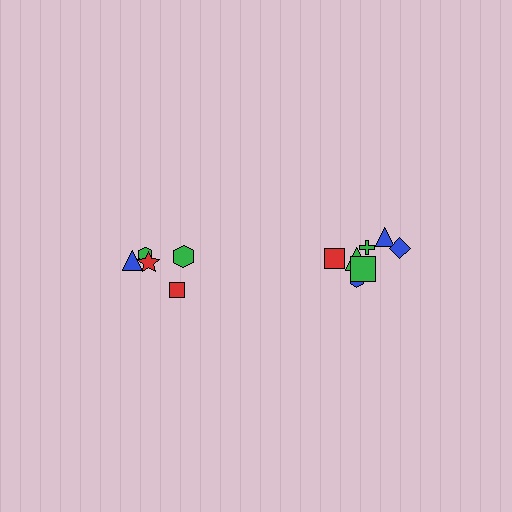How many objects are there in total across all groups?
There are 13 objects.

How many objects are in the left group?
There are 5 objects.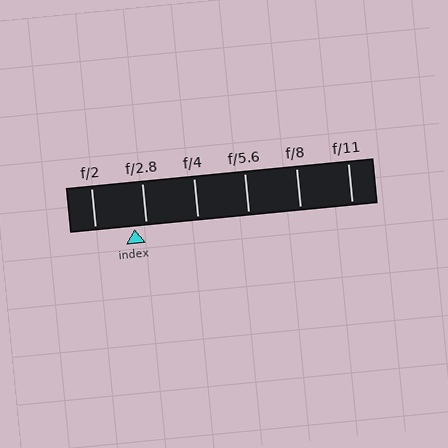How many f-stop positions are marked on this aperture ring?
There are 6 f-stop positions marked.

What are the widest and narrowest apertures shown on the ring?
The widest aperture shown is f/2 and the narrowest is f/11.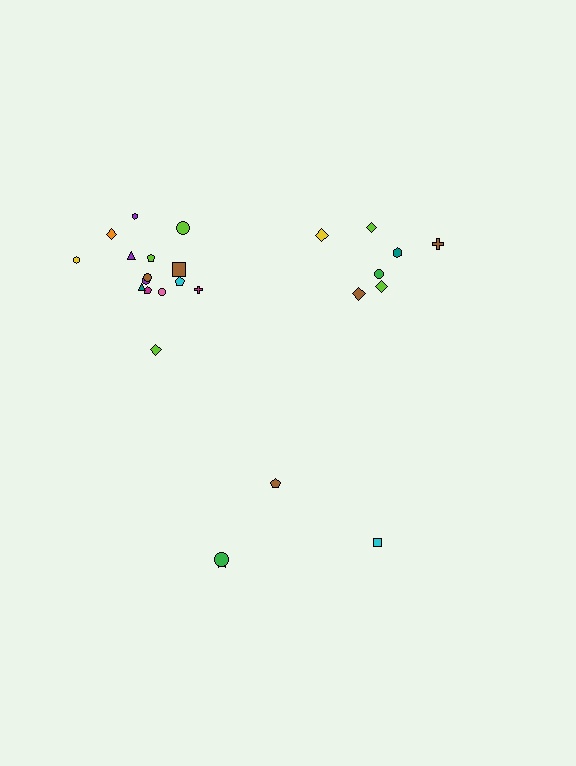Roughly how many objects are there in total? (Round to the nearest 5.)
Roughly 25 objects in total.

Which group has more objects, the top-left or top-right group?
The top-left group.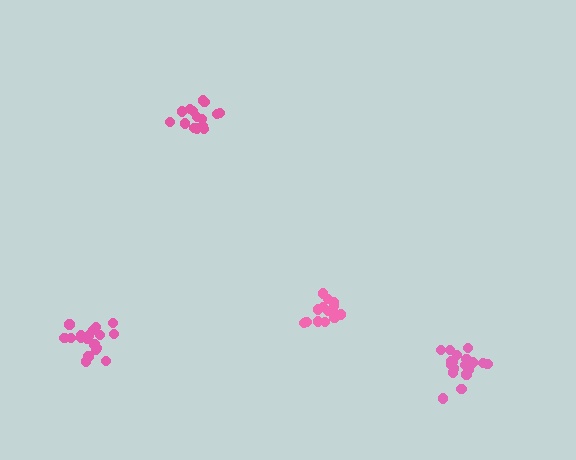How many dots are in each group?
Group 1: 18 dots, Group 2: 18 dots, Group 3: 15 dots, Group 4: 15 dots (66 total).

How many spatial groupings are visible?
There are 4 spatial groupings.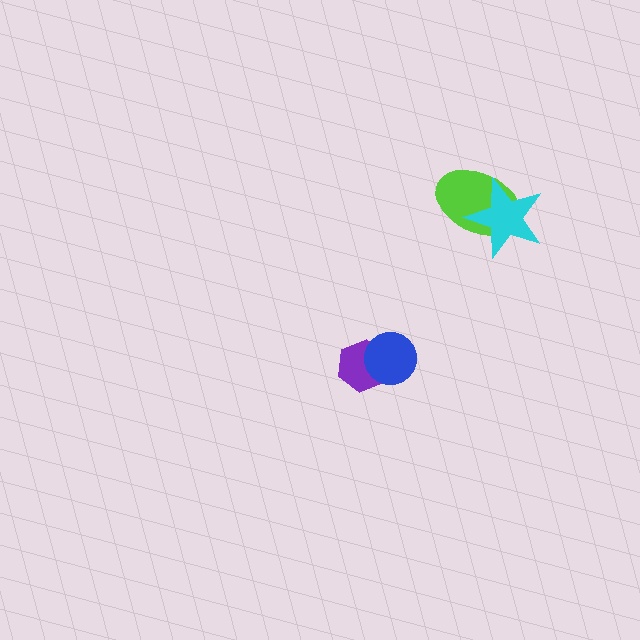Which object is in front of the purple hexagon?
The blue circle is in front of the purple hexagon.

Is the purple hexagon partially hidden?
Yes, it is partially covered by another shape.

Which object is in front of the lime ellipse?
The cyan star is in front of the lime ellipse.